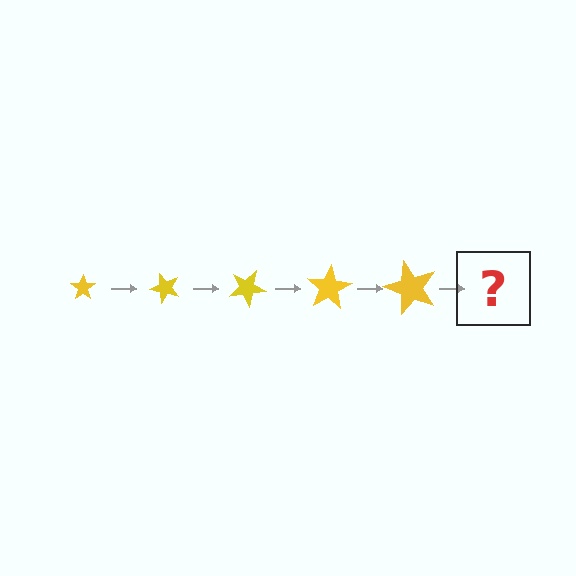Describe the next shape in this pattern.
It should be a star, larger than the previous one and rotated 250 degrees from the start.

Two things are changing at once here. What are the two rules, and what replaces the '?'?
The two rules are that the star grows larger each step and it rotates 50 degrees each step. The '?' should be a star, larger than the previous one and rotated 250 degrees from the start.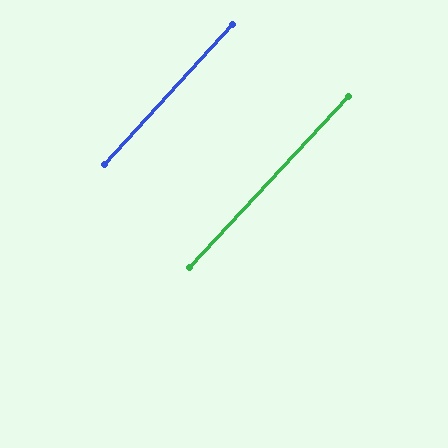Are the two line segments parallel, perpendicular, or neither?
Parallel — their directions differ by only 0.5°.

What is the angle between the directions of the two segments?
Approximately 1 degree.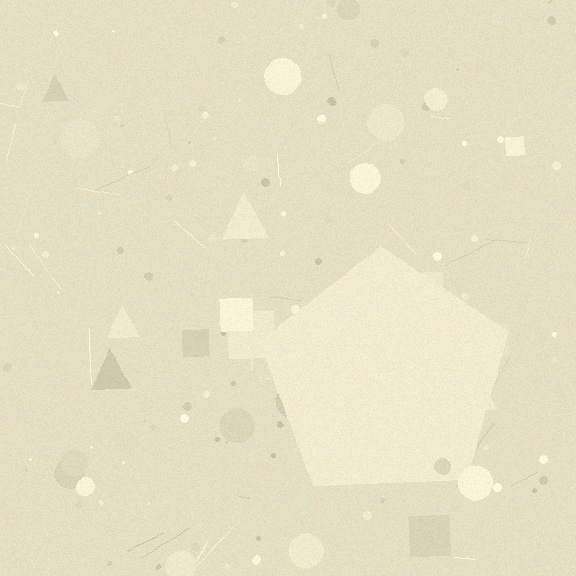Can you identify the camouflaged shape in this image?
The camouflaged shape is a pentagon.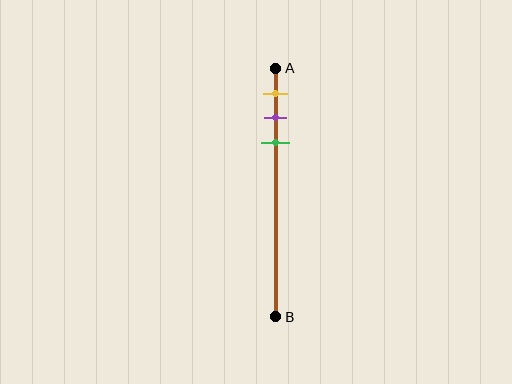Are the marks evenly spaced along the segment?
Yes, the marks are approximately evenly spaced.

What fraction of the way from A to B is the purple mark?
The purple mark is approximately 20% (0.2) of the way from A to B.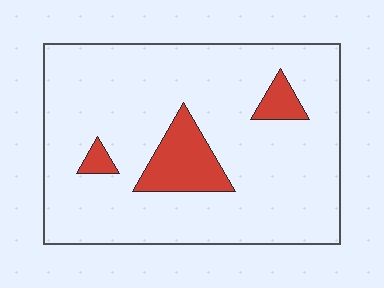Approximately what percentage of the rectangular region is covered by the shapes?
Approximately 10%.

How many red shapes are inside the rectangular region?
3.